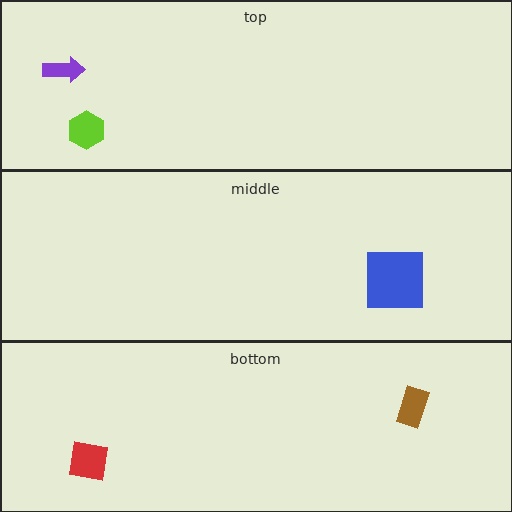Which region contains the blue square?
The middle region.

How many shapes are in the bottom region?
2.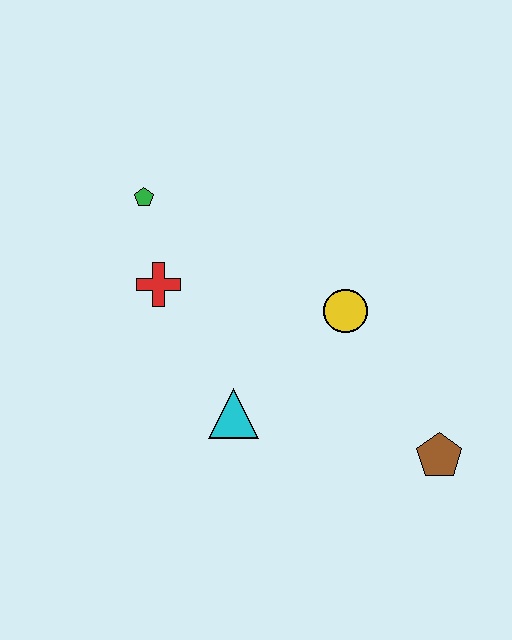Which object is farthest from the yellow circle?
The green pentagon is farthest from the yellow circle.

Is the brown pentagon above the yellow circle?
No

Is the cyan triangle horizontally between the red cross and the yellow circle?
Yes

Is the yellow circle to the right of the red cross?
Yes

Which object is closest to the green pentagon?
The red cross is closest to the green pentagon.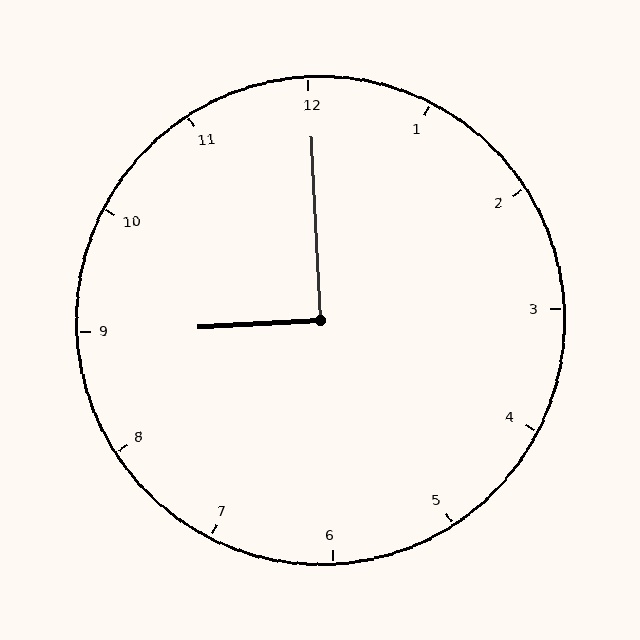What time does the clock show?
9:00.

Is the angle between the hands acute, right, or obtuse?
It is right.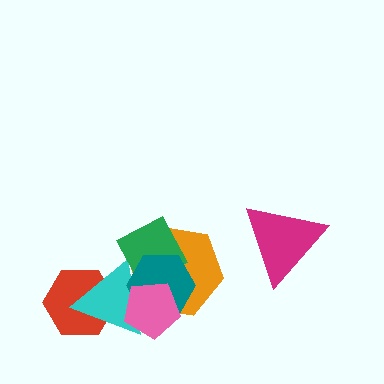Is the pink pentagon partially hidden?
No, no other shape covers it.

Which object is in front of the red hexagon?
The cyan triangle is in front of the red hexagon.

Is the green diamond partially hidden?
Yes, it is partially covered by another shape.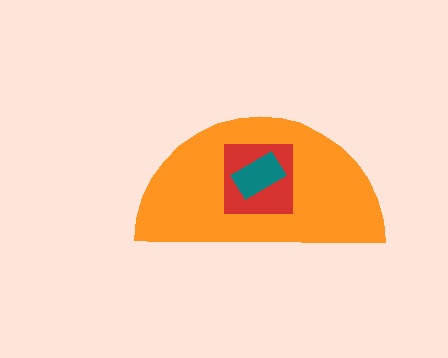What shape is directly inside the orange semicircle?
The red square.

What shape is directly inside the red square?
The teal rectangle.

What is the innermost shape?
The teal rectangle.